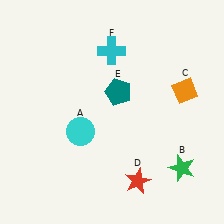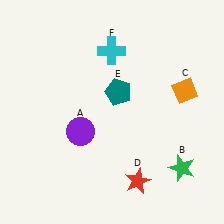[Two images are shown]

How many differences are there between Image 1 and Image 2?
There is 1 difference between the two images.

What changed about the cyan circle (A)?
In Image 1, A is cyan. In Image 2, it changed to purple.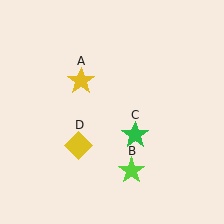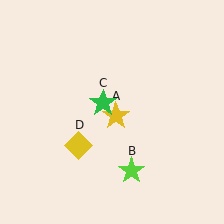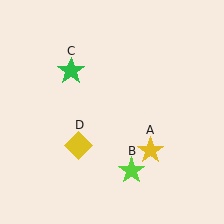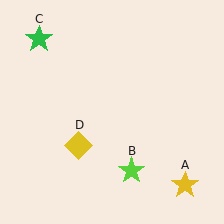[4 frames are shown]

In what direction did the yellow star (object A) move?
The yellow star (object A) moved down and to the right.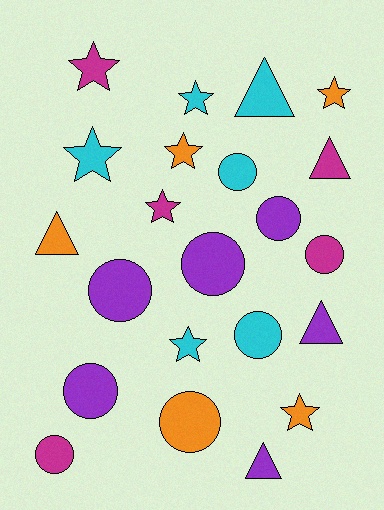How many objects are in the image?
There are 22 objects.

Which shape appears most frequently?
Circle, with 9 objects.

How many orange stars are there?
There are 3 orange stars.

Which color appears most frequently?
Purple, with 6 objects.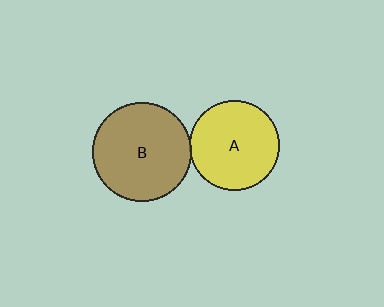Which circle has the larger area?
Circle B (brown).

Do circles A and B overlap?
Yes.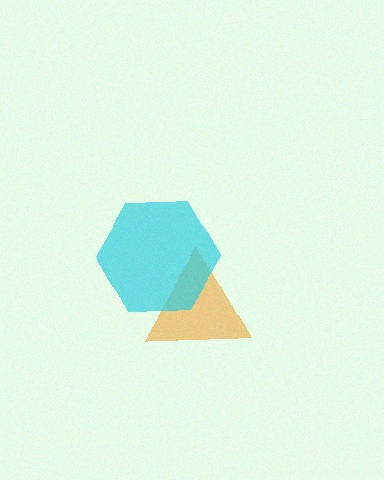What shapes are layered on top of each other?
The layered shapes are: an orange triangle, a cyan hexagon.